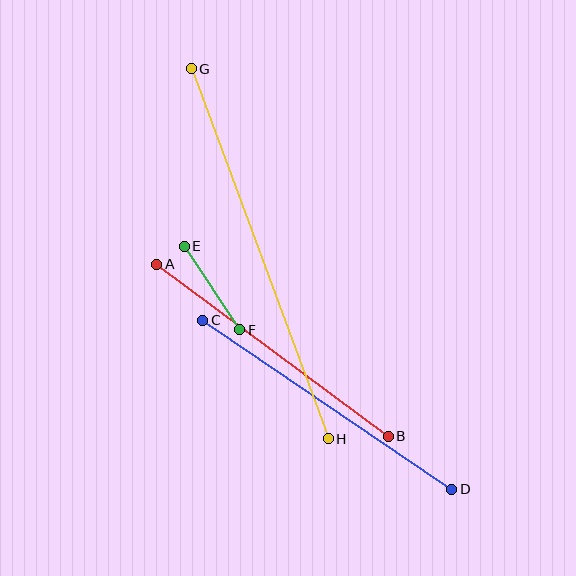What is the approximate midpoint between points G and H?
The midpoint is at approximately (260, 254) pixels.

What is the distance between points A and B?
The distance is approximately 288 pixels.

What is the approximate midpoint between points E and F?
The midpoint is at approximately (212, 288) pixels.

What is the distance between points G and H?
The distance is approximately 394 pixels.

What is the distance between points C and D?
The distance is approximately 301 pixels.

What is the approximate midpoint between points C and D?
The midpoint is at approximately (327, 405) pixels.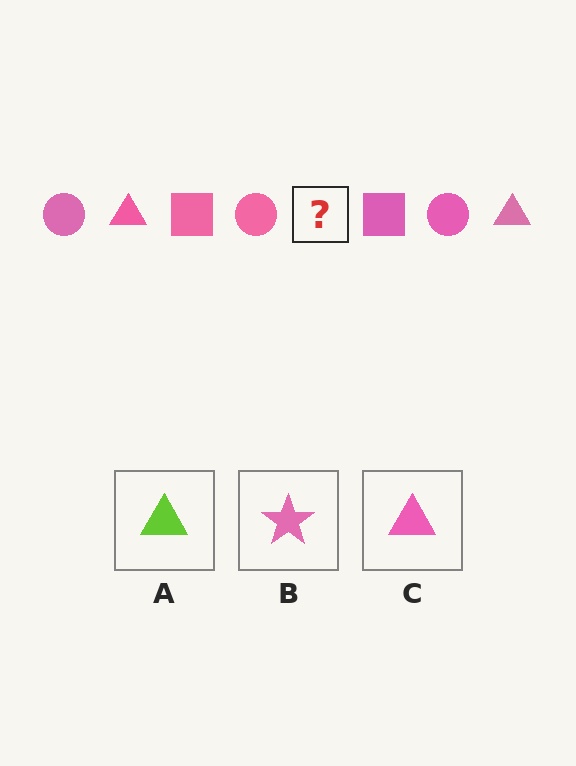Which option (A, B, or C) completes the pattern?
C.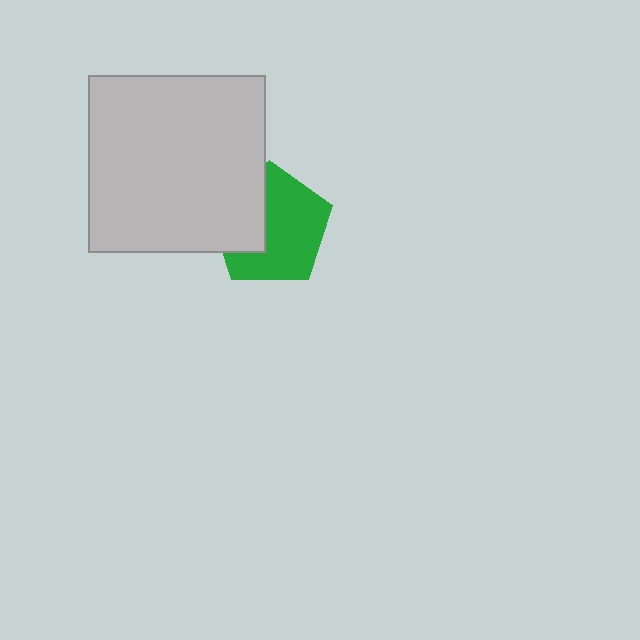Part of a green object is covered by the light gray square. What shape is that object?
It is a pentagon.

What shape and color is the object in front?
The object in front is a light gray square.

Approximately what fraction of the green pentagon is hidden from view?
Roughly 35% of the green pentagon is hidden behind the light gray square.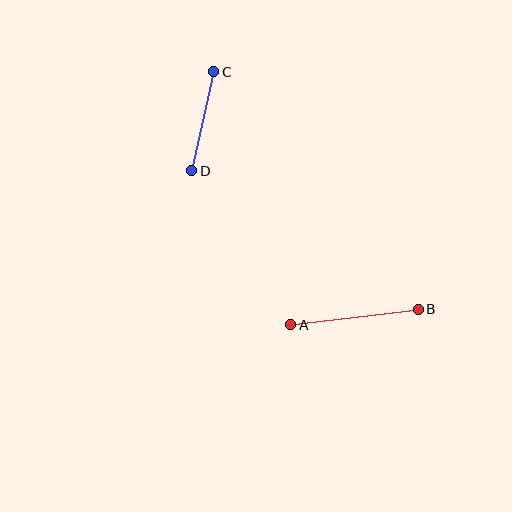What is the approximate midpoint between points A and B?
The midpoint is at approximately (354, 317) pixels.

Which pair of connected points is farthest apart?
Points A and B are farthest apart.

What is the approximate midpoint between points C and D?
The midpoint is at approximately (203, 121) pixels.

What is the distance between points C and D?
The distance is approximately 102 pixels.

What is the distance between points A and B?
The distance is approximately 128 pixels.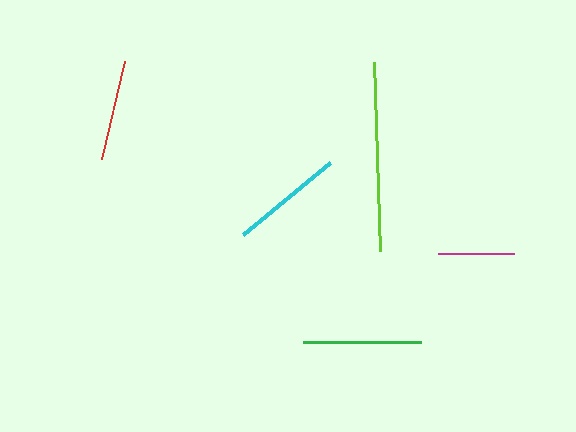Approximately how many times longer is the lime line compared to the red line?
The lime line is approximately 1.9 times the length of the red line.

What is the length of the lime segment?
The lime segment is approximately 190 pixels long.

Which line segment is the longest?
The lime line is the longest at approximately 190 pixels.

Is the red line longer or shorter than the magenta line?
The red line is longer than the magenta line.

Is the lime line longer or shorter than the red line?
The lime line is longer than the red line.